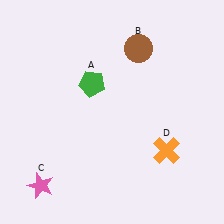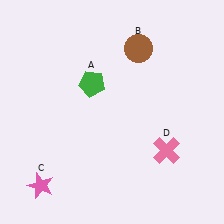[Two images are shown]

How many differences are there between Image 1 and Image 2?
There is 1 difference between the two images.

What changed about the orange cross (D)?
In Image 1, D is orange. In Image 2, it changed to pink.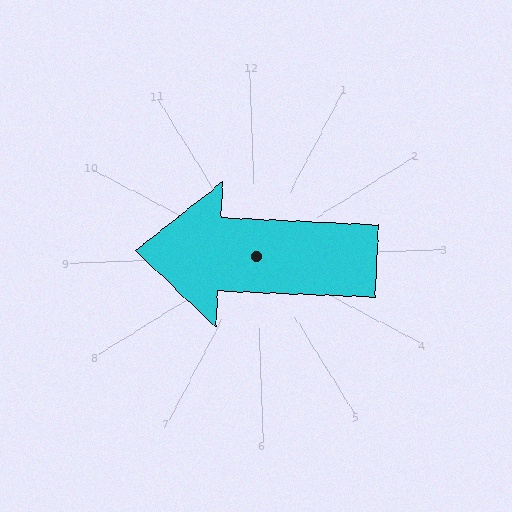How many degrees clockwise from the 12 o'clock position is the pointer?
Approximately 275 degrees.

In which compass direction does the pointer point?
West.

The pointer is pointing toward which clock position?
Roughly 9 o'clock.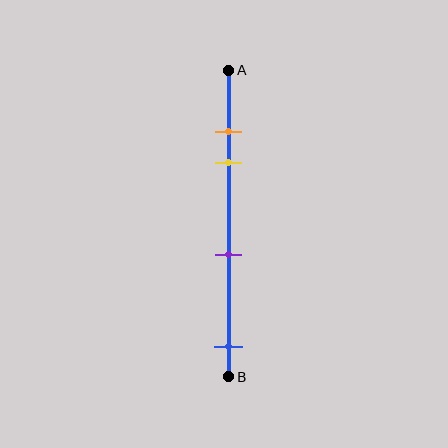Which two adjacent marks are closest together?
The orange and yellow marks are the closest adjacent pair.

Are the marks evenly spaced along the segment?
No, the marks are not evenly spaced.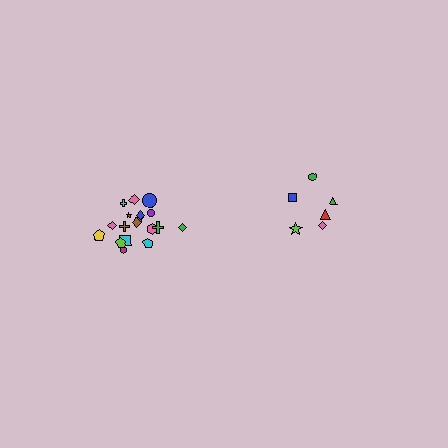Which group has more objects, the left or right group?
The left group.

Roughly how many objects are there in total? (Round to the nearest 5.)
Roughly 25 objects in total.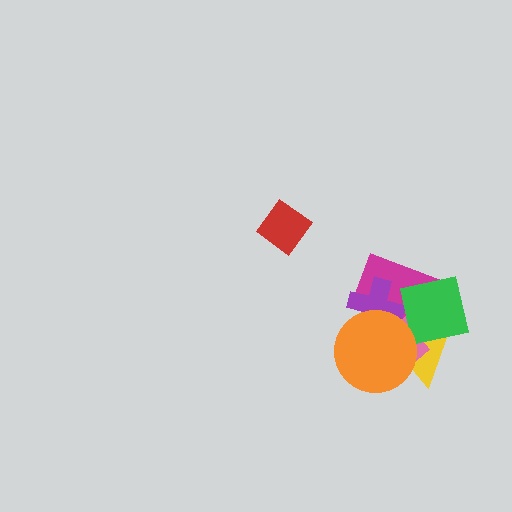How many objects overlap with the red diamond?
0 objects overlap with the red diamond.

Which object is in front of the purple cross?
The orange circle is in front of the purple cross.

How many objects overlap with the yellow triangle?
5 objects overlap with the yellow triangle.